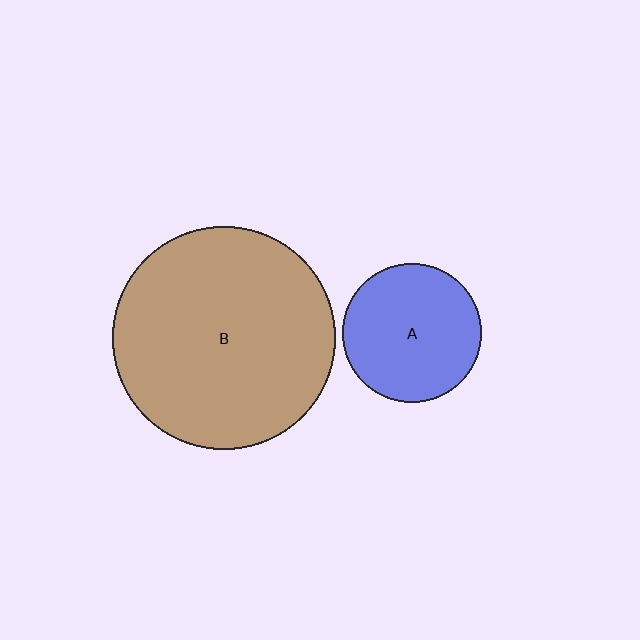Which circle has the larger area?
Circle B (brown).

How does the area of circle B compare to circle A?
Approximately 2.6 times.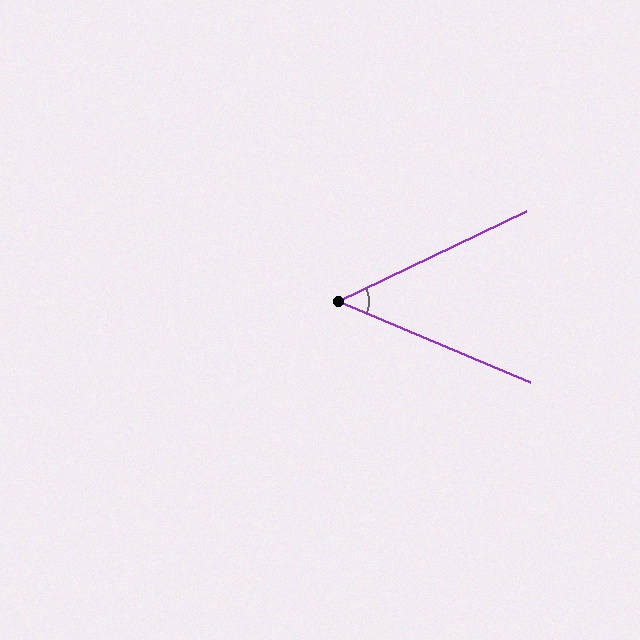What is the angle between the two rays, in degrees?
Approximately 48 degrees.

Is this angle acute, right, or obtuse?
It is acute.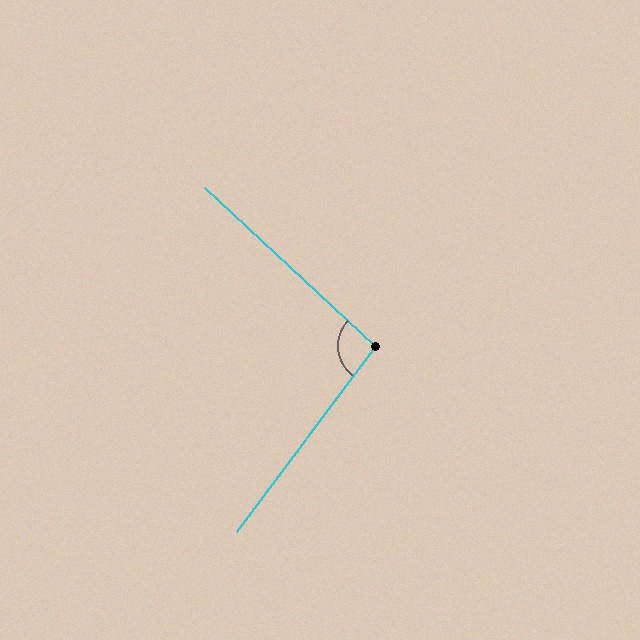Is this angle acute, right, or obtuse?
It is obtuse.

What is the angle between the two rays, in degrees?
Approximately 96 degrees.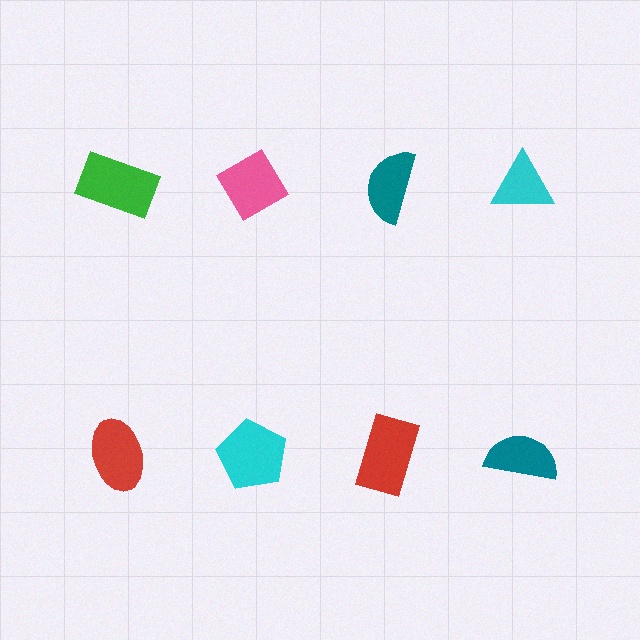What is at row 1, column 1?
A green rectangle.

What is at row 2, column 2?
A cyan pentagon.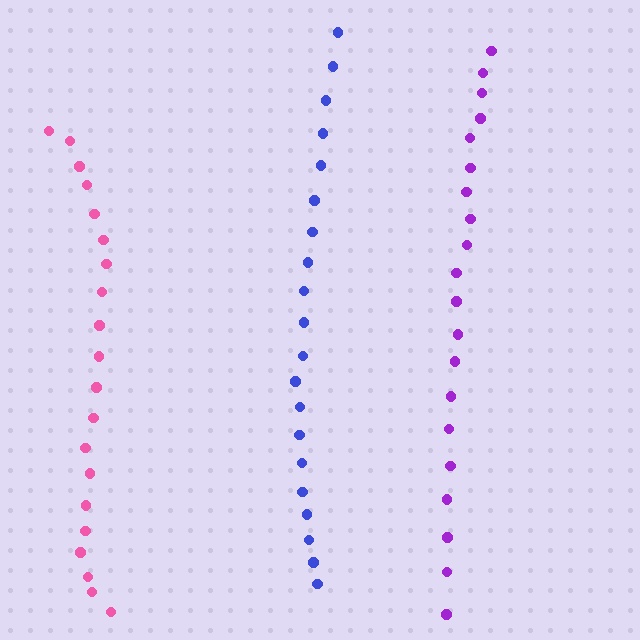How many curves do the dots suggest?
There are 3 distinct paths.